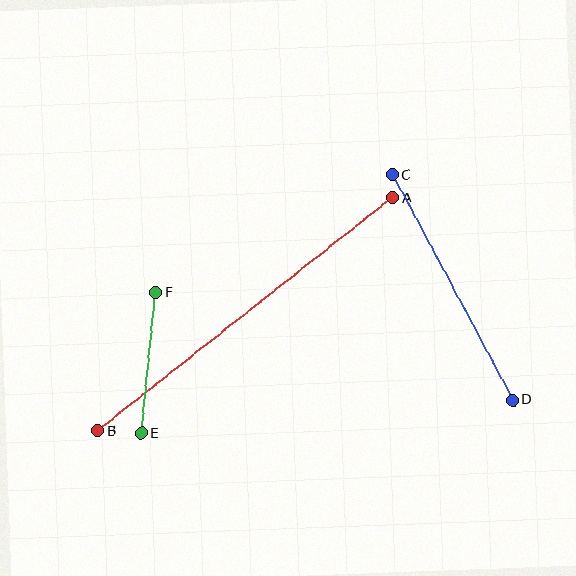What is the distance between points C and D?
The distance is approximately 256 pixels.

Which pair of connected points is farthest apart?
Points A and B are farthest apart.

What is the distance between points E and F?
The distance is approximately 141 pixels.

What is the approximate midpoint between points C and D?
The midpoint is at approximately (452, 288) pixels.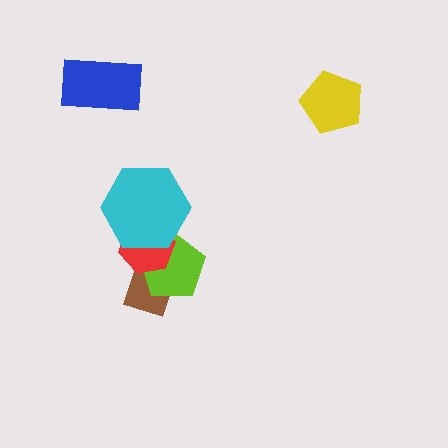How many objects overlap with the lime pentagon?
3 objects overlap with the lime pentagon.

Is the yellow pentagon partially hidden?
No, no other shape covers it.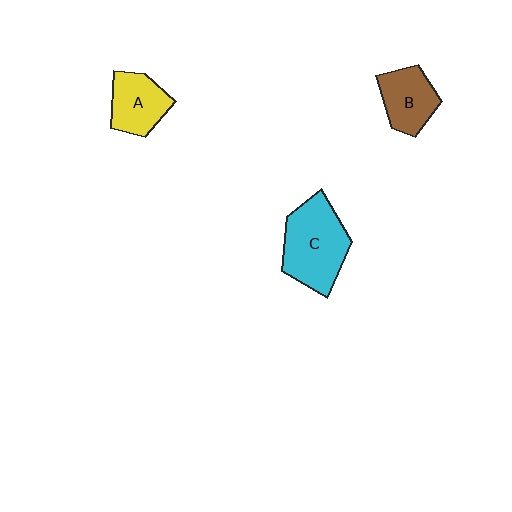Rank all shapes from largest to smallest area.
From largest to smallest: C (cyan), B (brown), A (yellow).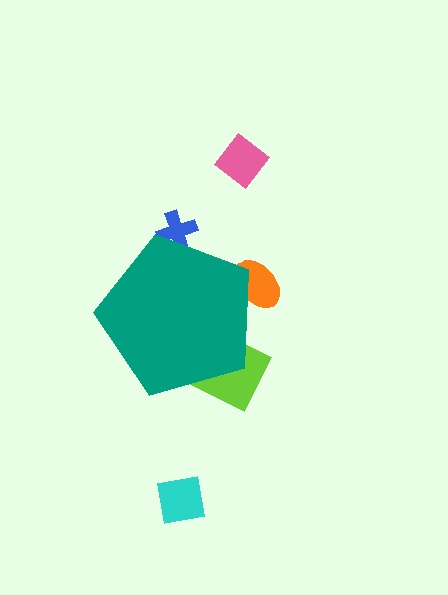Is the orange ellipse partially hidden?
Yes, the orange ellipse is partially hidden behind the teal pentagon.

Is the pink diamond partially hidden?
No, the pink diamond is fully visible.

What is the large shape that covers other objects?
A teal pentagon.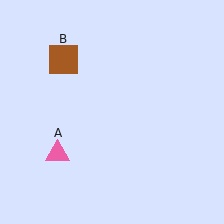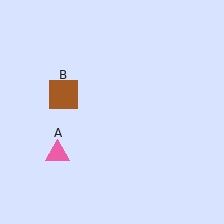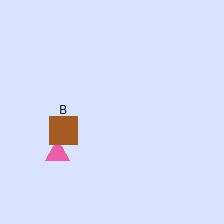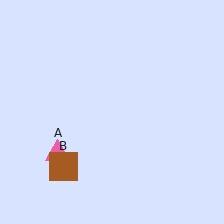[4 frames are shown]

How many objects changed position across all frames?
1 object changed position: brown square (object B).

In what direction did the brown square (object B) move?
The brown square (object B) moved down.